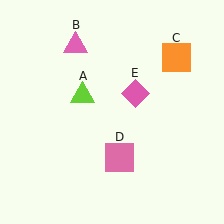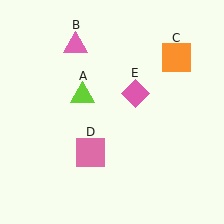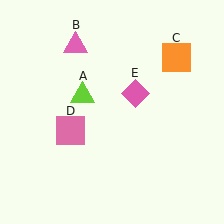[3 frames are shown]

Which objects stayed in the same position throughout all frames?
Lime triangle (object A) and pink triangle (object B) and orange square (object C) and pink diamond (object E) remained stationary.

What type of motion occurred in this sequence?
The pink square (object D) rotated clockwise around the center of the scene.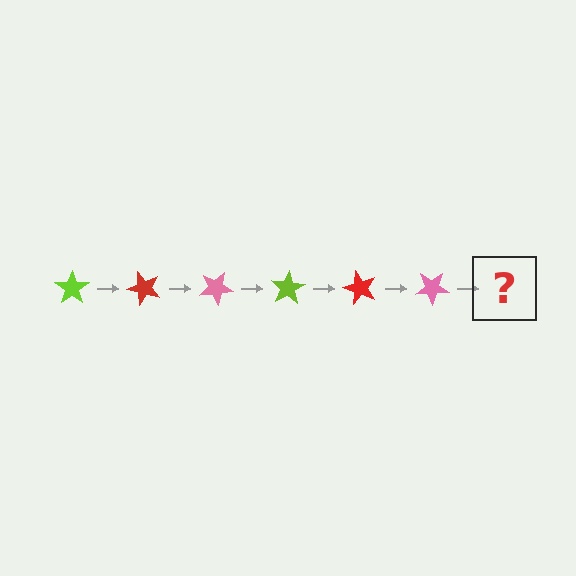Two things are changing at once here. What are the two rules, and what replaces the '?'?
The two rules are that it rotates 50 degrees each step and the color cycles through lime, red, and pink. The '?' should be a lime star, rotated 300 degrees from the start.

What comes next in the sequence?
The next element should be a lime star, rotated 300 degrees from the start.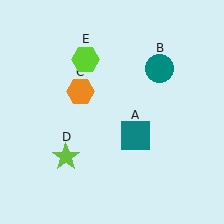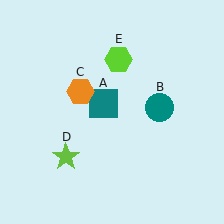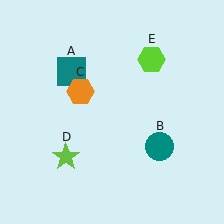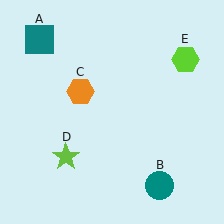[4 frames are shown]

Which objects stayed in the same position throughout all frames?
Orange hexagon (object C) and lime star (object D) remained stationary.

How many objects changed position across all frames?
3 objects changed position: teal square (object A), teal circle (object B), lime hexagon (object E).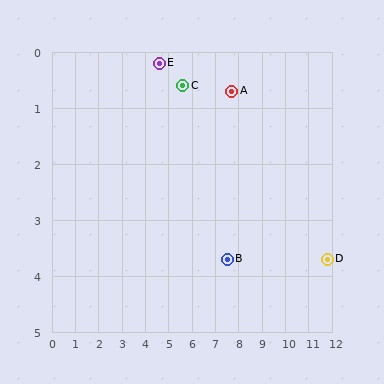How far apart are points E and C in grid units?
Points E and C are about 1.1 grid units apart.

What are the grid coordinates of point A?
Point A is at approximately (7.7, 0.7).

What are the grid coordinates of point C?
Point C is at approximately (5.6, 0.6).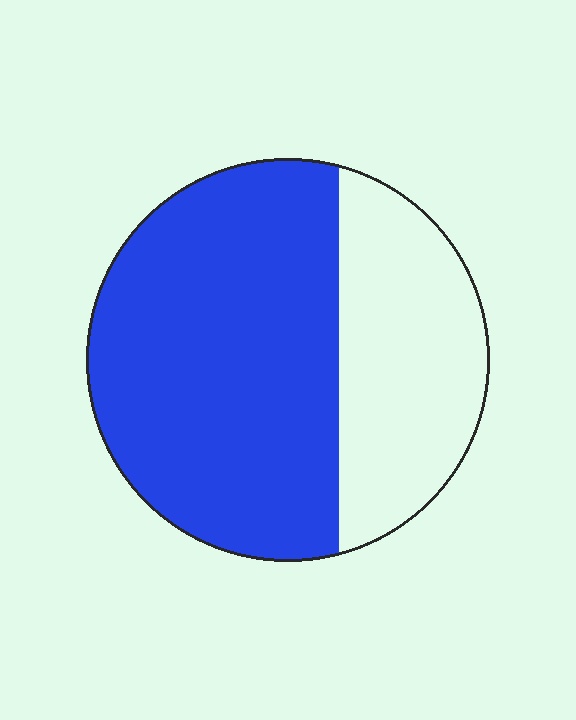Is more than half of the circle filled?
Yes.